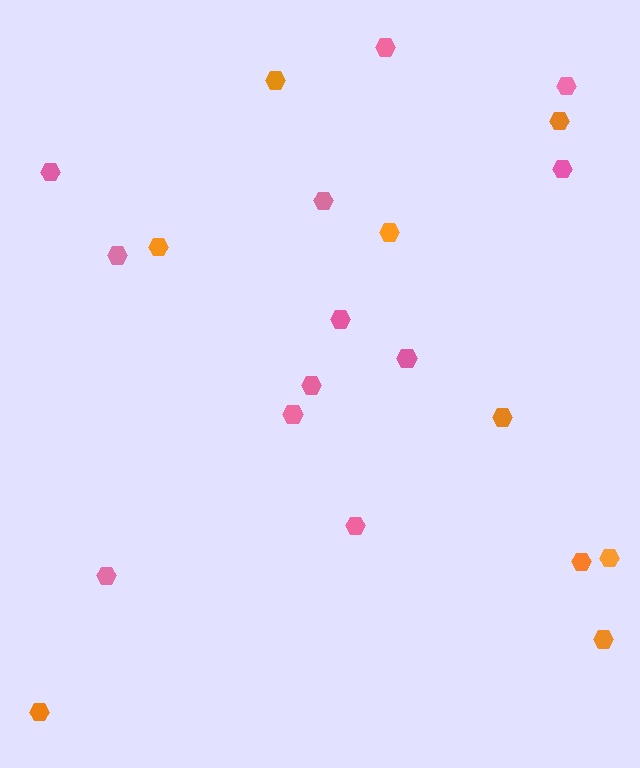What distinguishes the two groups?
There are 2 groups: one group of pink hexagons (12) and one group of orange hexagons (9).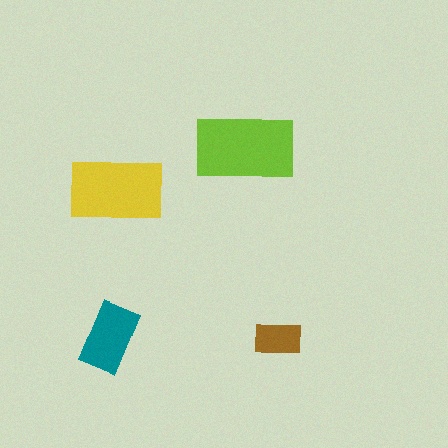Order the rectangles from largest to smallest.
the lime one, the yellow one, the teal one, the brown one.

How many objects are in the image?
There are 4 objects in the image.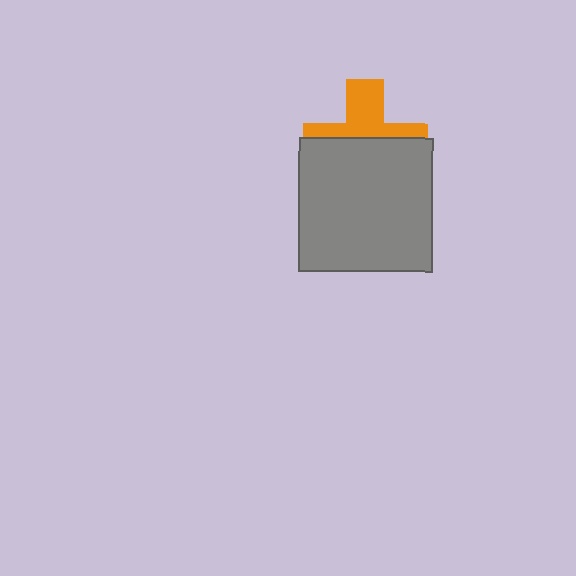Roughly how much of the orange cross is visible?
A small part of it is visible (roughly 42%).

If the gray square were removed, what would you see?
You would see the complete orange cross.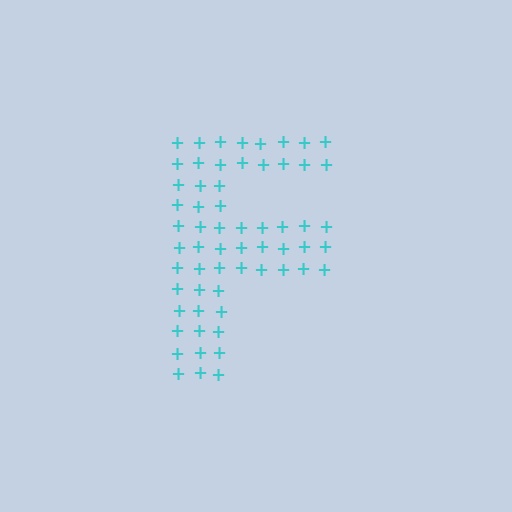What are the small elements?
The small elements are plus signs.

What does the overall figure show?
The overall figure shows the letter F.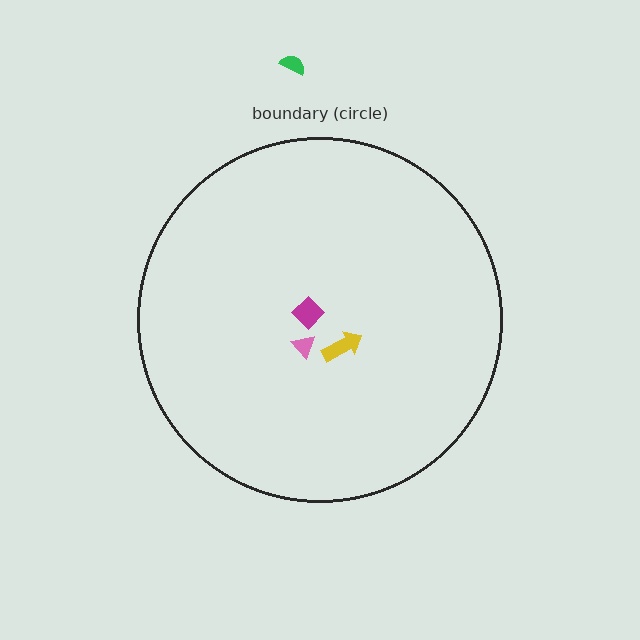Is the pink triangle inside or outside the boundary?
Inside.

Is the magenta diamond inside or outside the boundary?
Inside.